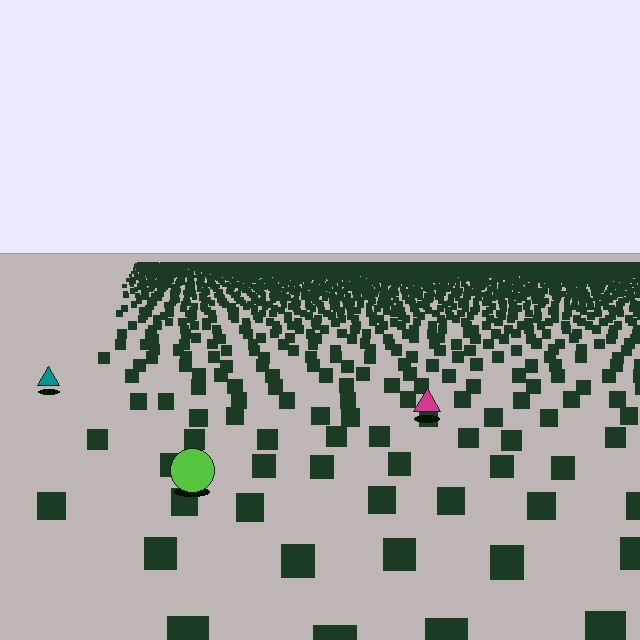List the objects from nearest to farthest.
From nearest to farthest: the lime circle, the magenta triangle, the teal triangle.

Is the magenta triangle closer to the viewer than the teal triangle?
Yes. The magenta triangle is closer — you can tell from the texture gradient: the ground texture is coarser near it.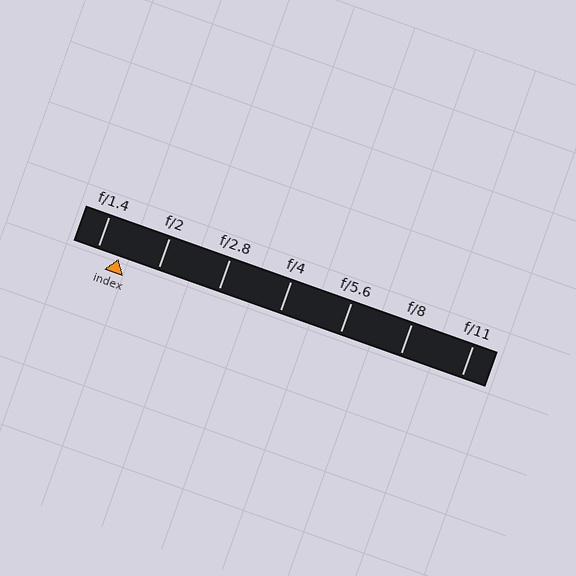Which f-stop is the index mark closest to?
The index mark is closest to f/1.4.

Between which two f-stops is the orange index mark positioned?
The index mark is between f/1.4 and f/2.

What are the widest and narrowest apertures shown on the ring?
The widest aperture shown is f/1.4 and the narrowest is f/11.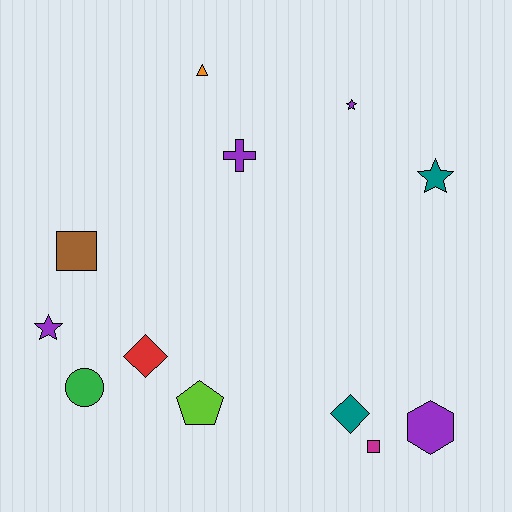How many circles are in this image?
There is 1 circle.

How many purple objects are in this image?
There are 4 purple objects.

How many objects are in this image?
There are 12 objects.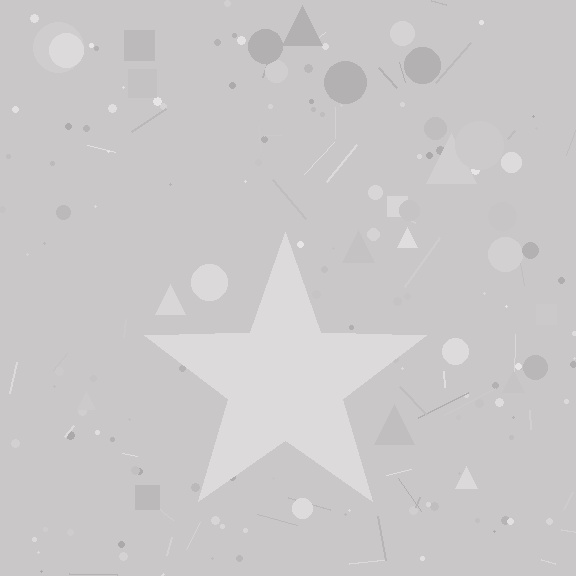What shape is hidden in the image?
A star is hidden in the image.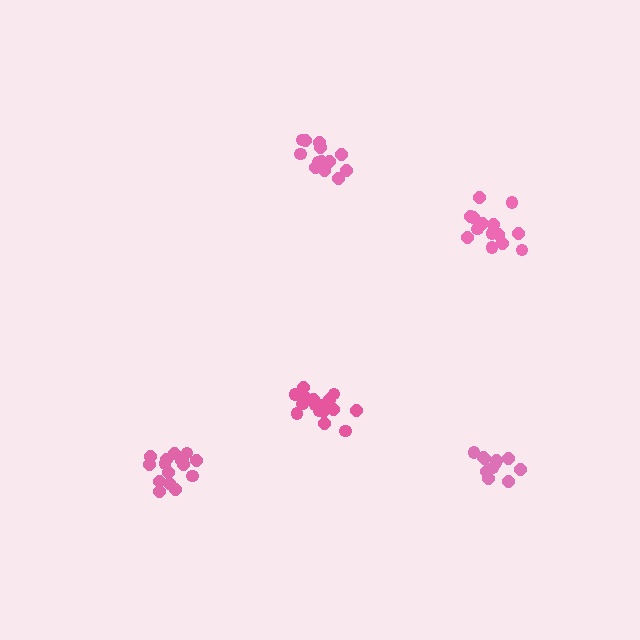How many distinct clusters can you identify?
There are 5 distinct clusters.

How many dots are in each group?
Group 1: 14 dots, Group 2: 16 dots, Group 3: 13 dots, Group 4: 17 dots, Group 5: 11 dots (71 total).